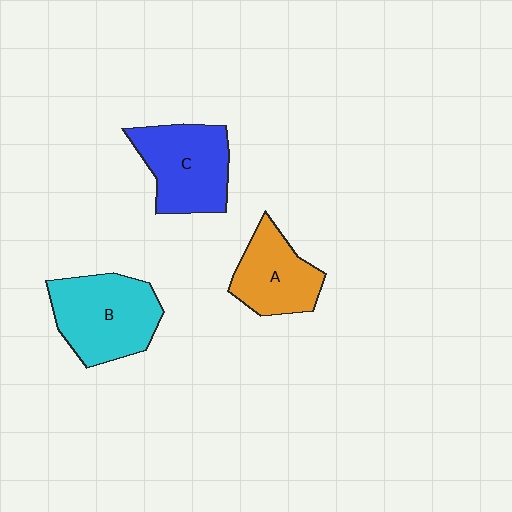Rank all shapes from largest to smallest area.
From largest to smallest: B (cyan), C (blue), A (orange).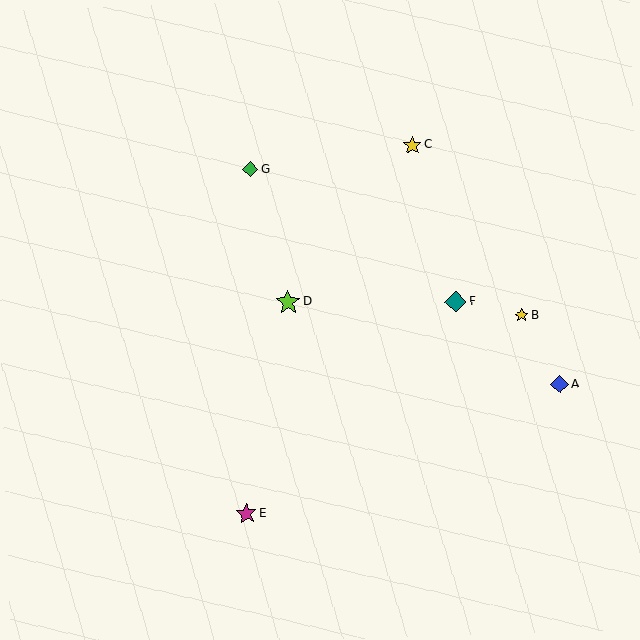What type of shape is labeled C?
Shape C is a yellow star.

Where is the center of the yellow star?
The center of the yellow star is at (413, 145).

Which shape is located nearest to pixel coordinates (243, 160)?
The green diamond (labeled G) at (250, 169) is nearest to that location.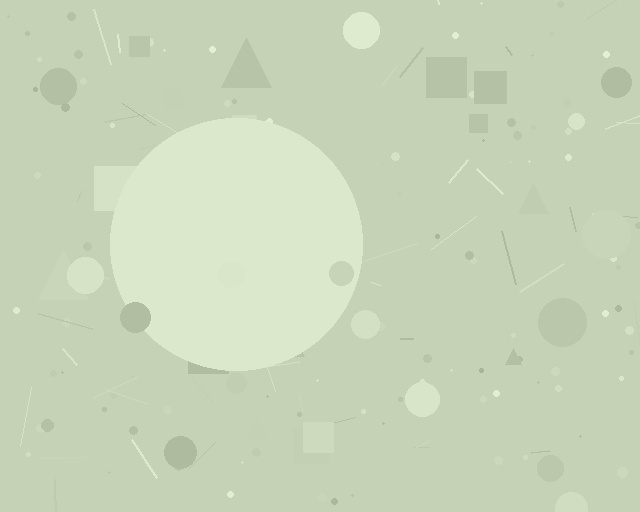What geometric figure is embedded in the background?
A circle is embedded in the background.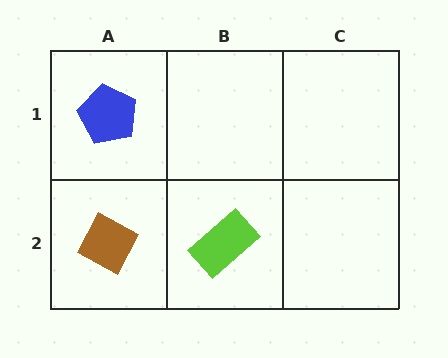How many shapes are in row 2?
2 shapes.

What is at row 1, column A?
A blue pentagon.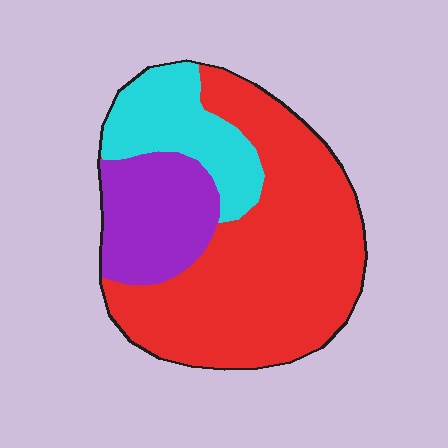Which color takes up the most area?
Red, at roughly 60%.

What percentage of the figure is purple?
Purple covers 20% of the figure.